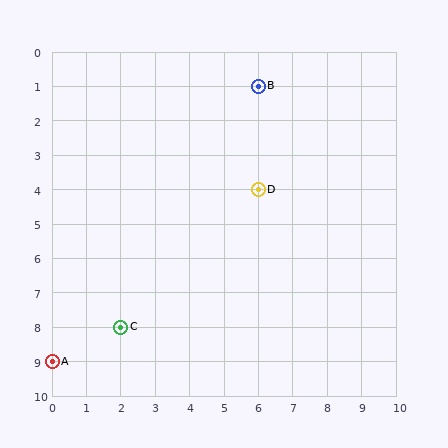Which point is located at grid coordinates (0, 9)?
Point A is at (0, 9).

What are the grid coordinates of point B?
Point B is at grid coordinates (6, 1).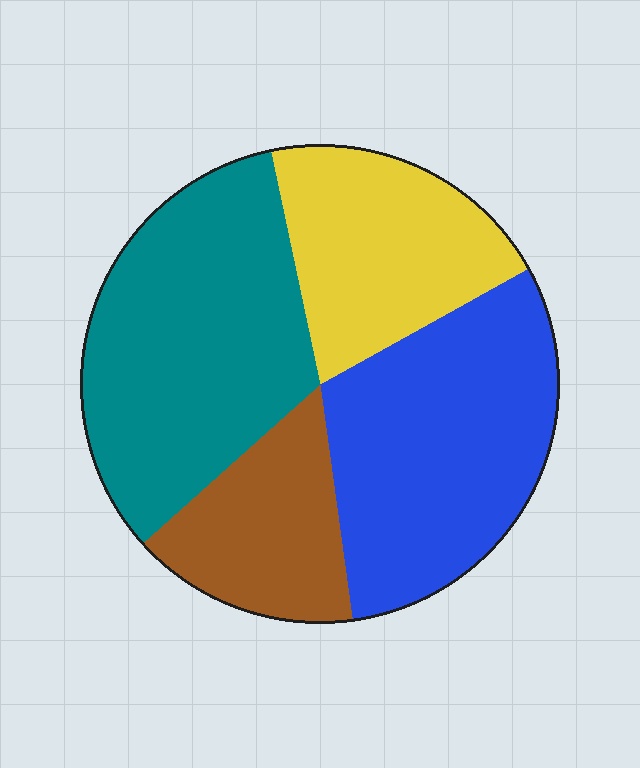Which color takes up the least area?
Brown, at roughly 15%.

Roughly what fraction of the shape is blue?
Blue takes up between a sixth and a third of the shape.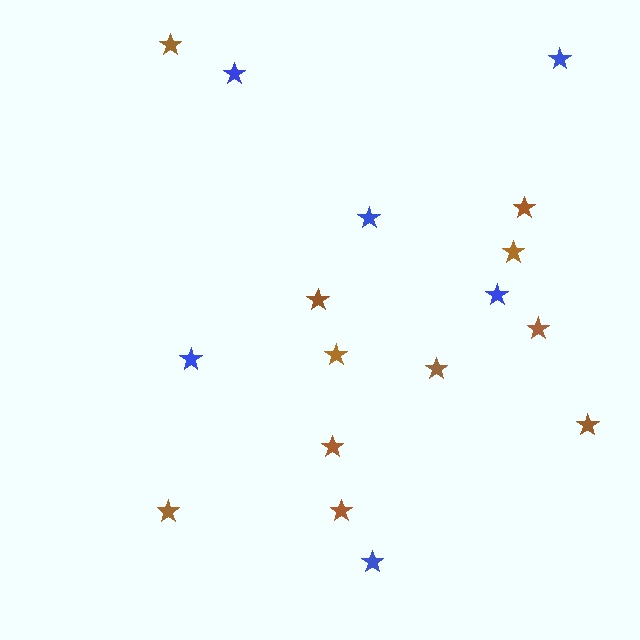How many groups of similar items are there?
There are 2 groups: one group of blue stars (6) and one group of brown stars (11).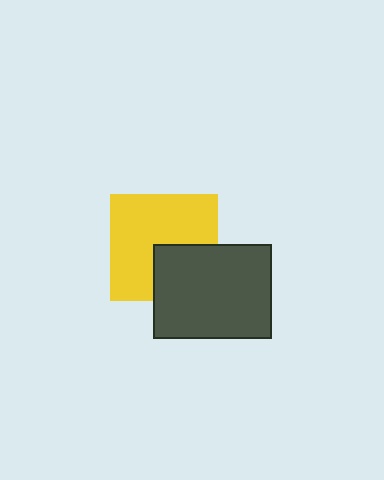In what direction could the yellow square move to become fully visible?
The yellow square could move toward the upper-left. That would shift it out from behind the dark gray rectangle entirely.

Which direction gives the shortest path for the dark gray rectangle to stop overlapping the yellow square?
Moving toward the lower-right gives the shortest separation.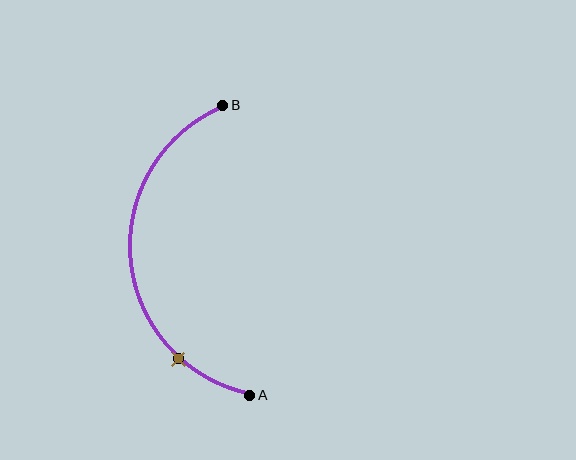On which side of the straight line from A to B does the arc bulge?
The arc bulges to the left of the straight line connecting A and B.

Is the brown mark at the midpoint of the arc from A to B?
No. The brown mark lies on the arc but is closer to endpoint A. The arc midpoint would be at the point on the curve equidistant along the arc from both A and B.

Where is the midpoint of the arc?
The arc midpoint is the point on the curve farthest from the straight line joining A and B. It sits to the left of that line.